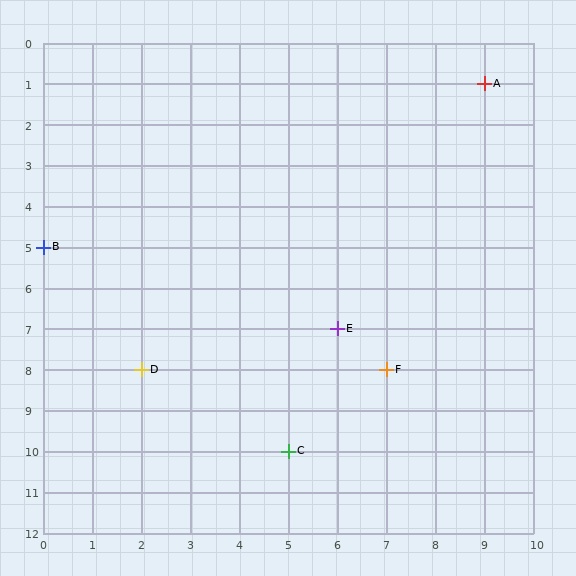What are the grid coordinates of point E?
Point E is at grid coordinates (6, 7).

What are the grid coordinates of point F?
Point F is at grid coordinates (7, 8).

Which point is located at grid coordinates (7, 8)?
Point F is at (7, 8).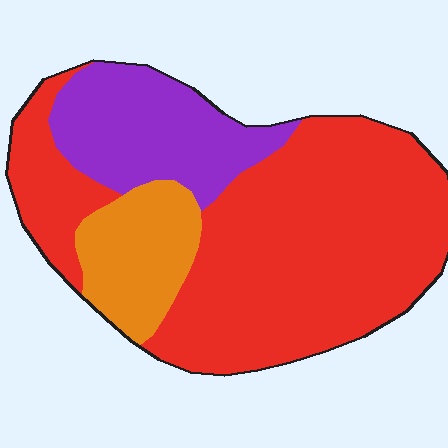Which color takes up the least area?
Orange, at roughly 15%.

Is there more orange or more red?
Red.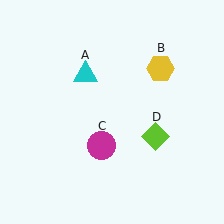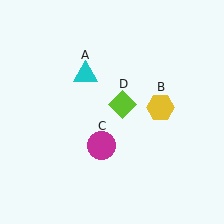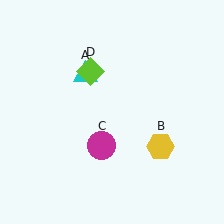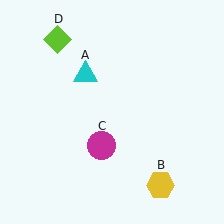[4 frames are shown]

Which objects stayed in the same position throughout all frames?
Cyan triangle (object A) and magenta circle (object C) remained stationary.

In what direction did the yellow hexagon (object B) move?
The yellow hexagon (object B) moved down.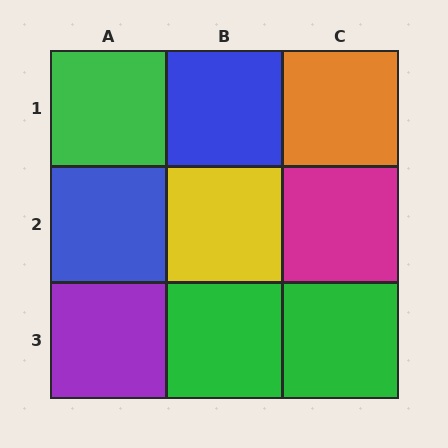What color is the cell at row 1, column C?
Orange.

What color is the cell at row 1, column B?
Blue.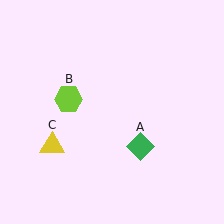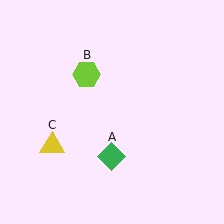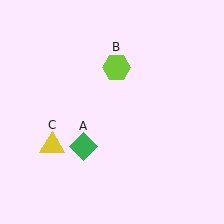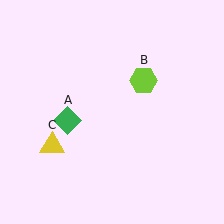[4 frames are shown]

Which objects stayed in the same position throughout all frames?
Yellow triangle (object C) remained stationary.